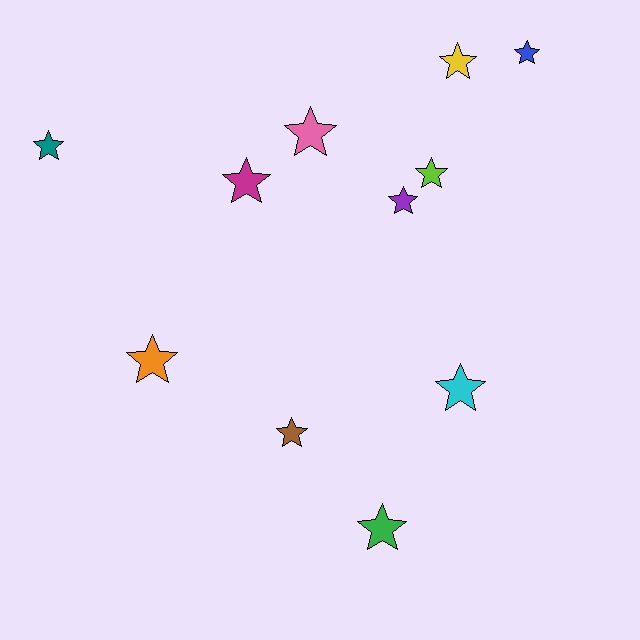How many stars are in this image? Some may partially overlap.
There are 11 stars.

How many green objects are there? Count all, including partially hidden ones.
There is 1 green object.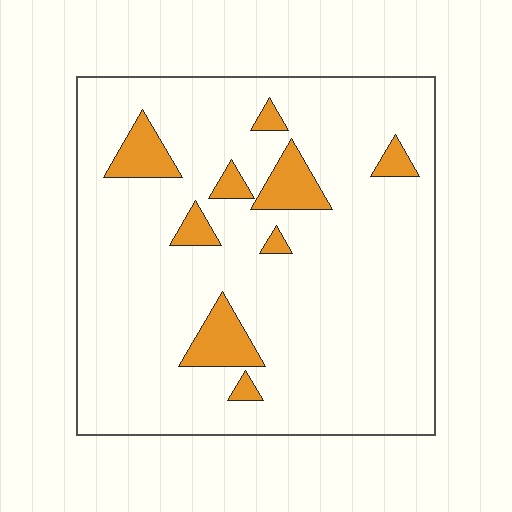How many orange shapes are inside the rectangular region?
9.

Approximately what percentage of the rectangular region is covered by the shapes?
Approximately 10%.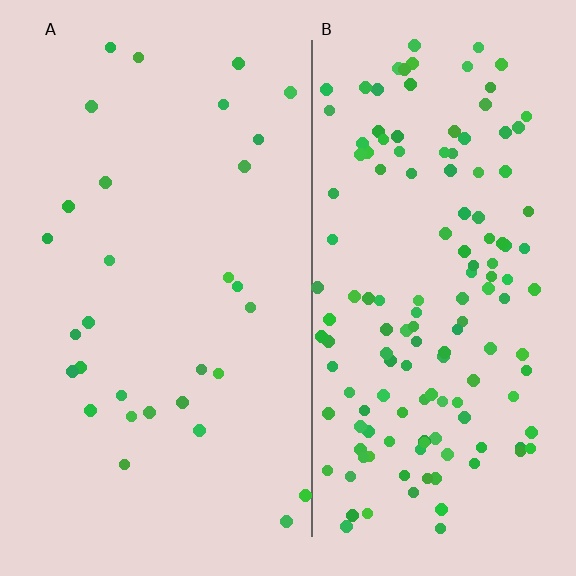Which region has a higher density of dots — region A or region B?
B (the right).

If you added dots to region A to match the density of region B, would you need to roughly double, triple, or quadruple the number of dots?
Approximately quadruple.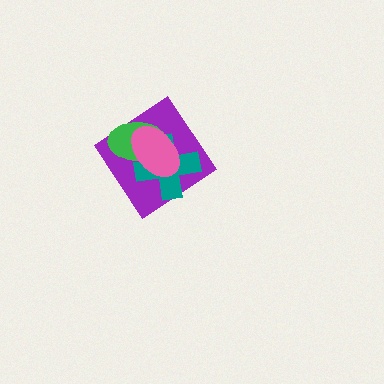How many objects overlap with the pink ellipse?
3 objects overlap with the pink ellipse.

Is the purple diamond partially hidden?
Yes, it is partially covered by another shape.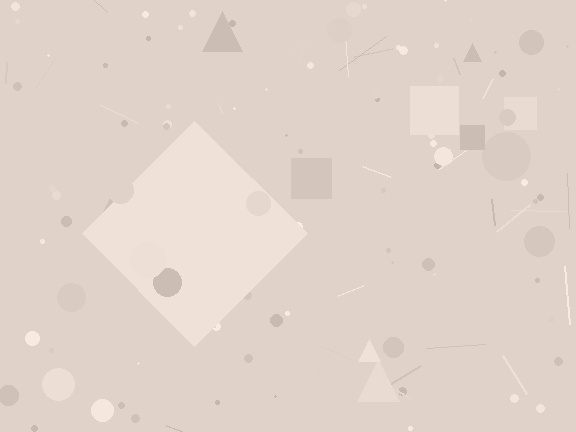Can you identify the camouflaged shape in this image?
The camouflaged shape is a diamond.